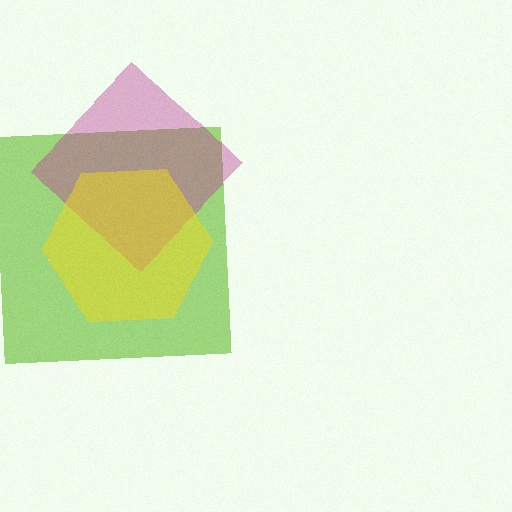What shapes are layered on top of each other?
The layered shapes are: a lime square, a magenta diamond, a yellow hexagon.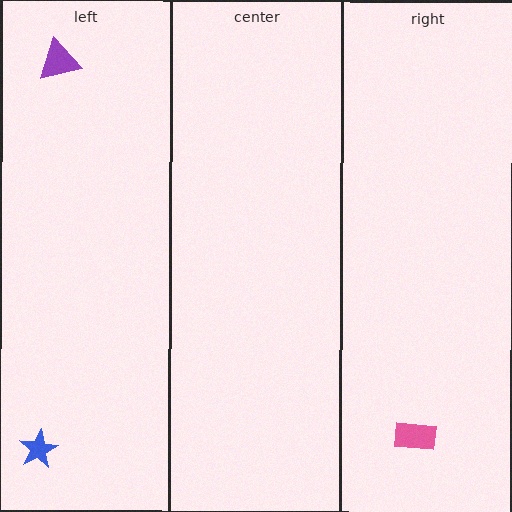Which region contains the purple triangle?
The left region.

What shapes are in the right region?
The pink rectangle.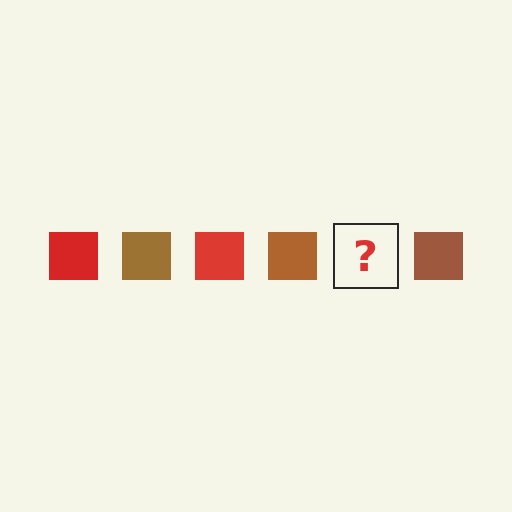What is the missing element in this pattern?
The missing element is a red square.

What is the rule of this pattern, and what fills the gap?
The rule is that the pattern cycles through red, brown squares. The gap should be filled with a red square.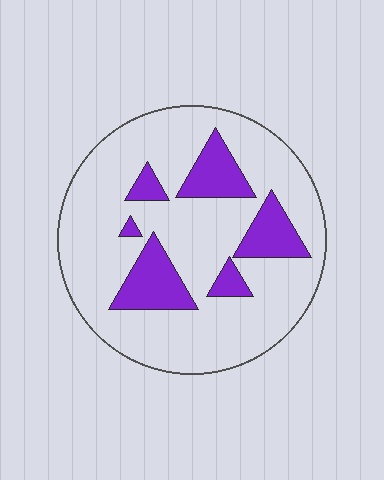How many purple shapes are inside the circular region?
6.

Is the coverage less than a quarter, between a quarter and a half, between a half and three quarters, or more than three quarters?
Less than a quarter.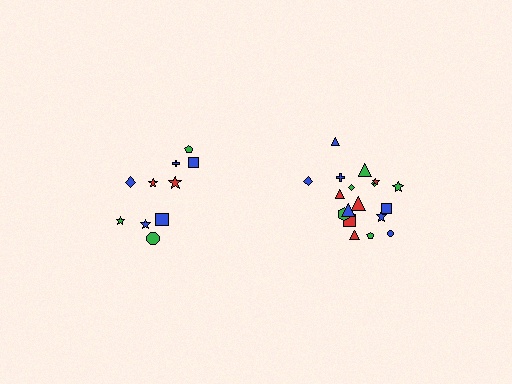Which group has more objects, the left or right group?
The right group.